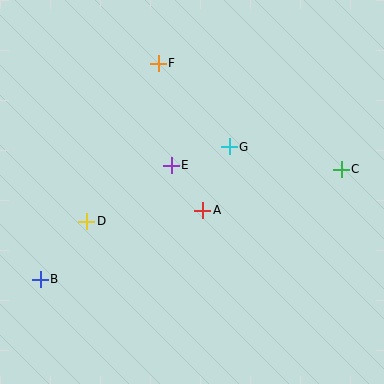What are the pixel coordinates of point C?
Point C is at (341, 169).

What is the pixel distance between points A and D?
The distance between A and D is 116 pixels.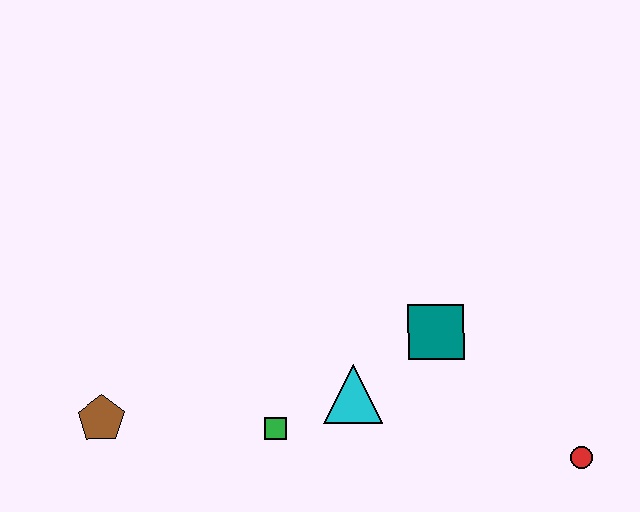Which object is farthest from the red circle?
The brown pentagon is farthest from the red circle.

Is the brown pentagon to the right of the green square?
No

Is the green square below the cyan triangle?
Yes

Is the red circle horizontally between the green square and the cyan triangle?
No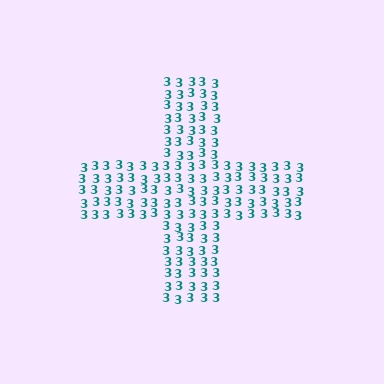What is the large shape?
The large shape is a cross.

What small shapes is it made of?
It is made of small digit 3's.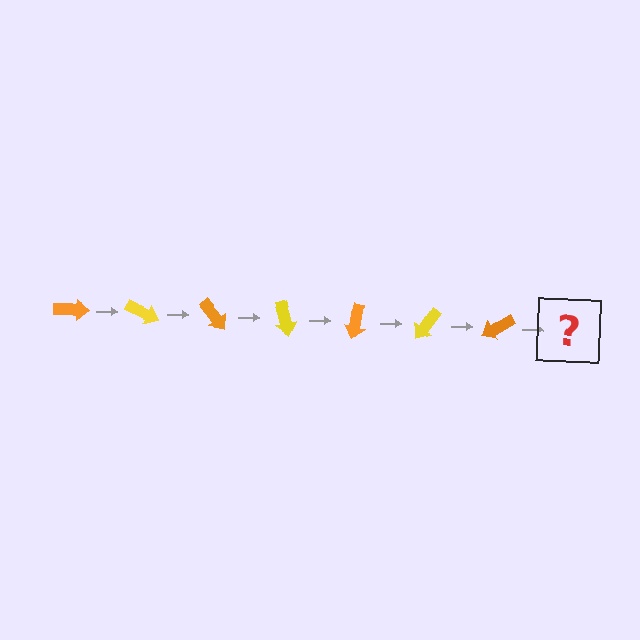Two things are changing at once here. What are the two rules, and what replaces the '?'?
The two rules are that it rotates 25 degrees each step and the color cycles through orange and yellow. The '?' should be a yellow arrow, rotated 175 degrees from the start.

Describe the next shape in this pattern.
It should be a yellow arrow, rotated 175 degrees from the start.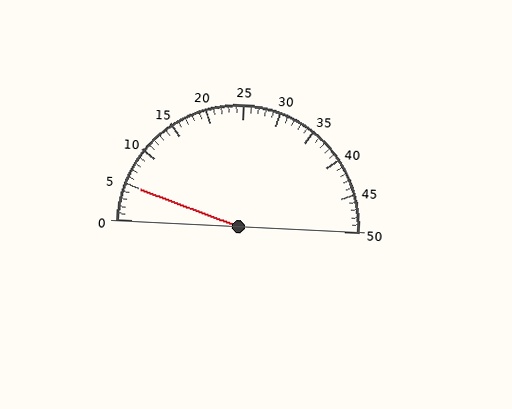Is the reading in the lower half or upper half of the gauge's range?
The reading is in the lower half of the range (0 to 50).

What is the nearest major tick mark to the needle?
The nearest major tick mark is 5.